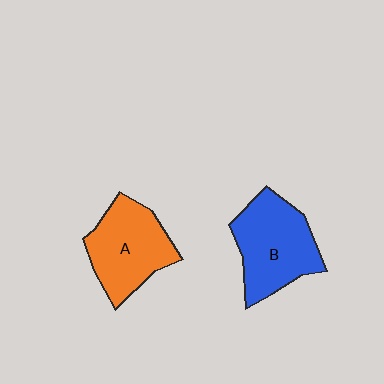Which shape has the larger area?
Shape B (blue).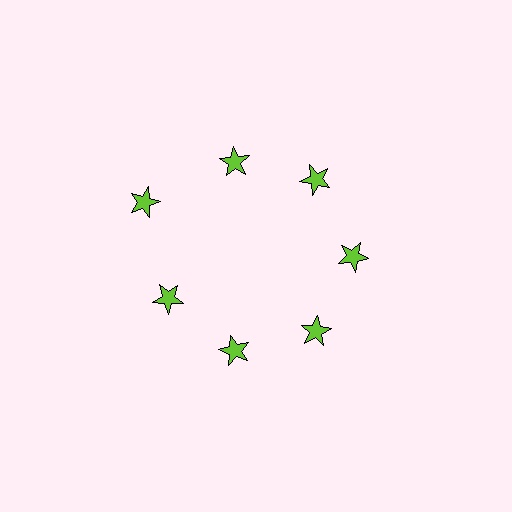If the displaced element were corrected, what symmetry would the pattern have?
It would have 7-fold rotational symmetry — the pattern would map onto itself every 51 degrees.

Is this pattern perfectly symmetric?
No. The 7 lime stars are arranged in a ring, but one element near the 10 o'clock position is pushed outward from the center, breaking the 7-fold rotational symmetry.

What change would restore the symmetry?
The symmetry would be restored by moving it inward, back onto the ring so that all 7 stars sit at equal angles and equal distance from the center.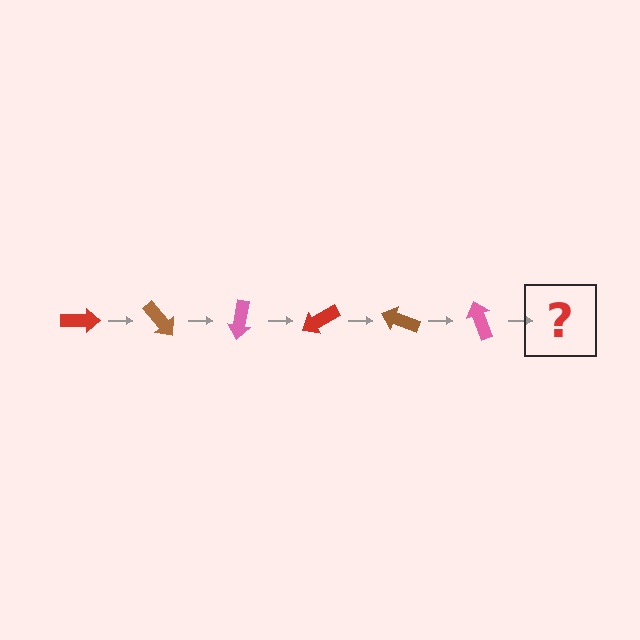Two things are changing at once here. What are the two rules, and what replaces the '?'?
The two rules are that it rotates 50 degrees each step and the color cycles through red, brown, and pink. The '?' should be a red arrow, rotated 300 degrees from the start.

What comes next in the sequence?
The next element should be a red arrow, rotated 300 degrees from the start.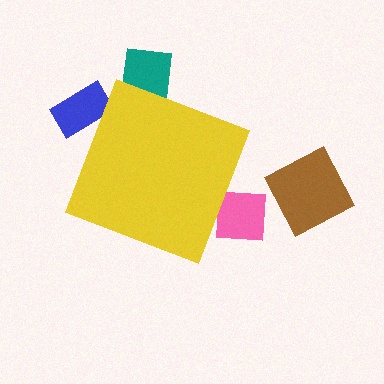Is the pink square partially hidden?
Yes, the pink square is partially hidden behind the yellow diamond.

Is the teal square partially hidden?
Yes, the teal square is partially hidden behind the yellow diamond.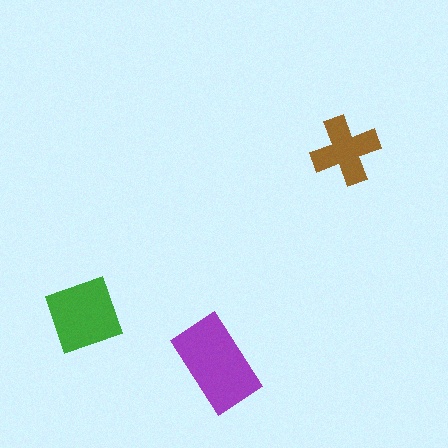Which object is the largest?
The purple rectangle.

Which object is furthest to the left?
The green diamond is leftmost.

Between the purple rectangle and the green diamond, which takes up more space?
The purple rectangle.